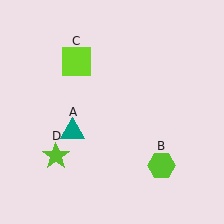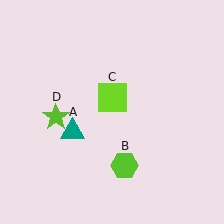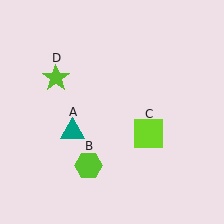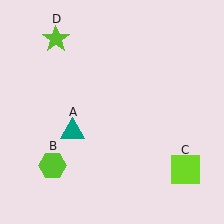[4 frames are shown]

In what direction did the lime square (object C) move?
The lime square (object C) moved down and to the right.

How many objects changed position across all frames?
3 objects changed position: lime hexagon (object B), lime square (object C), lime star (object D).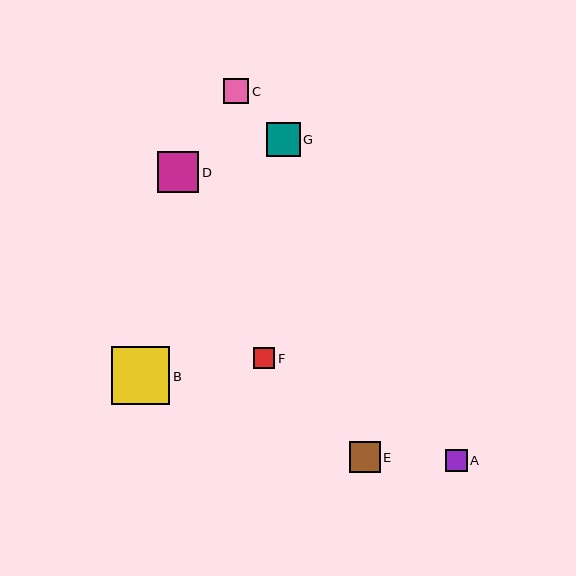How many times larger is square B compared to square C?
Square B is approximately 2.3 times the size of square C.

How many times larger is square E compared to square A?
Square E is approximately 1.4 times the size of square A.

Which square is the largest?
Square B is the largest with a size of approximately 58 pixels.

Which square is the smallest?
Square F is the smallest with a size of approximately 21 pixels.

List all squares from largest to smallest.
From largest to smallest: B, D, G, E, C, A, F.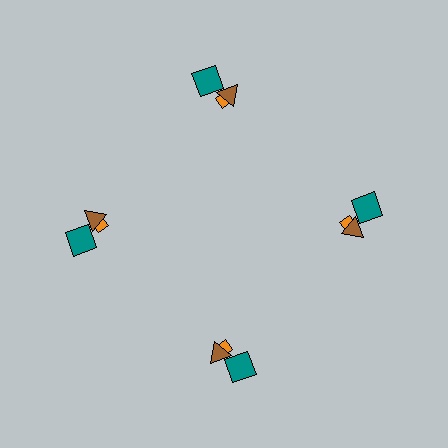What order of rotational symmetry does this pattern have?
This pattern has 4-fold rotational symmetry.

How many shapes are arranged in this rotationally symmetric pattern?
There are 12 shapes, arranged in 4 groups of 3.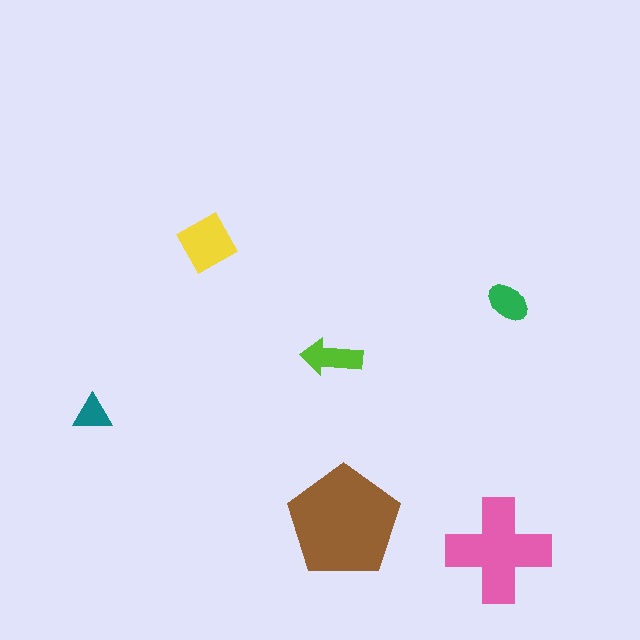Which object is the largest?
The brown pentagon.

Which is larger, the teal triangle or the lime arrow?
The lime arrow.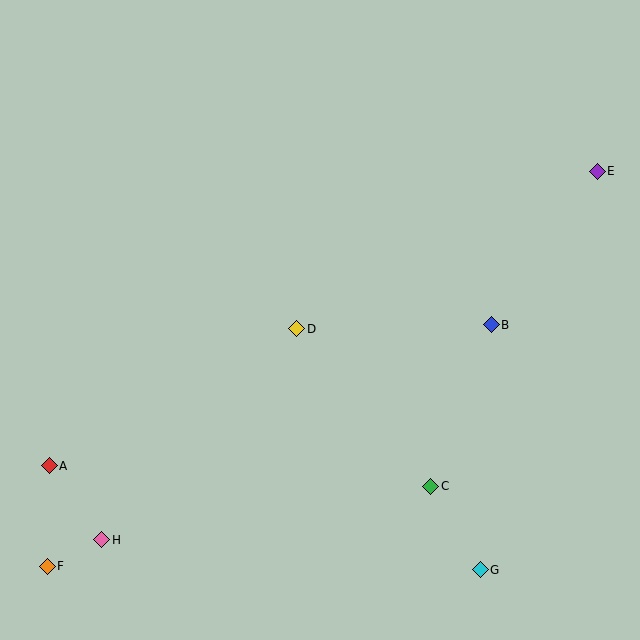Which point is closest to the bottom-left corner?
Point F is closest to the bottom-left corner.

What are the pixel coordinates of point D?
Point D is at (297, 329).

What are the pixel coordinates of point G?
Point G is at (480, 570).